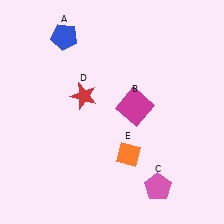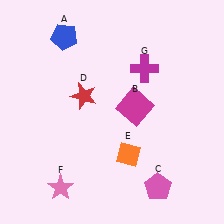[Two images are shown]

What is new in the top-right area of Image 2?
A magenta cross (G) was added in the top-right area of Image 2.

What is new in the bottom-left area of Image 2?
A pink star (F) was added in the bottom-left area of Image 2.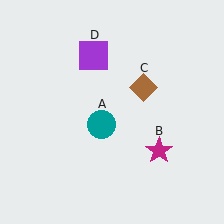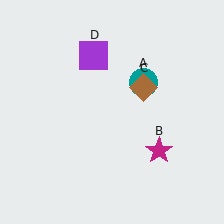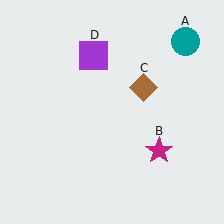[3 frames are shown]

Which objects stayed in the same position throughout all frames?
Magenta star (object B) and brown diamond (object C) and purple square (object D) remained stationary.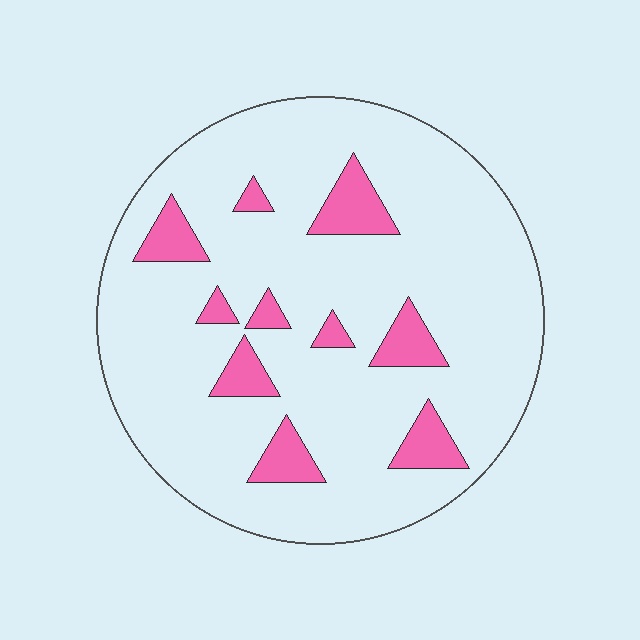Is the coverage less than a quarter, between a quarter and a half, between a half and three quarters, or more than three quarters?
Less than a quarter.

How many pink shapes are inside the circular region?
10.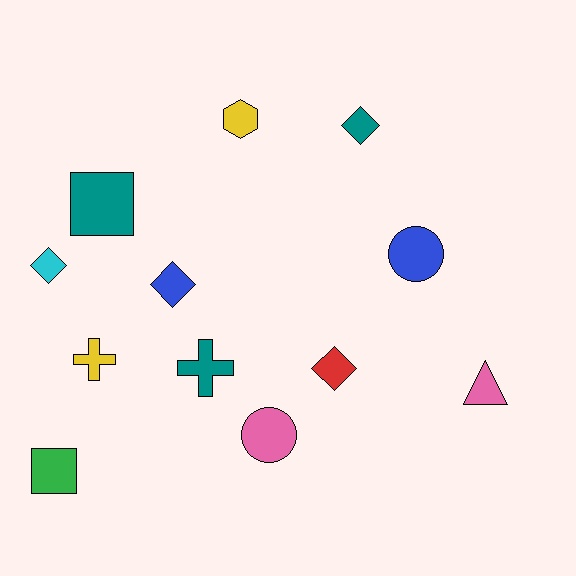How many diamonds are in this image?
There are 4 diamonds.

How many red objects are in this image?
There is 1 red object.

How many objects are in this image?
There are 12 objects.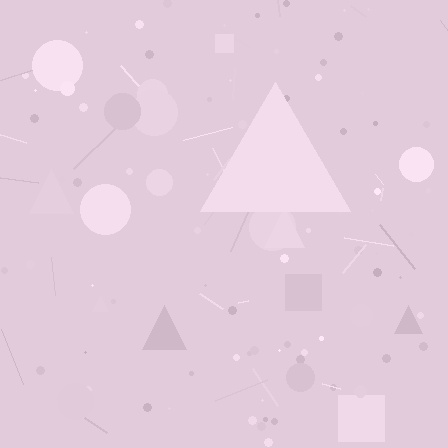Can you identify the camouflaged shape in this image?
The camouflaged shape is a triangle.